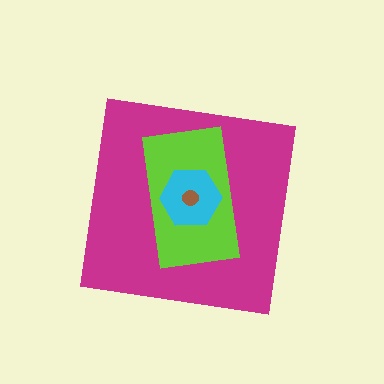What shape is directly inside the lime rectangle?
The cyan hexagon.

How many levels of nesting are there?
4.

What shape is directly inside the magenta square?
The lime rectangle.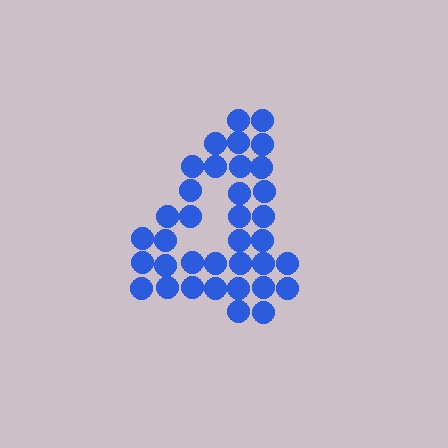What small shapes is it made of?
It is made of small circles.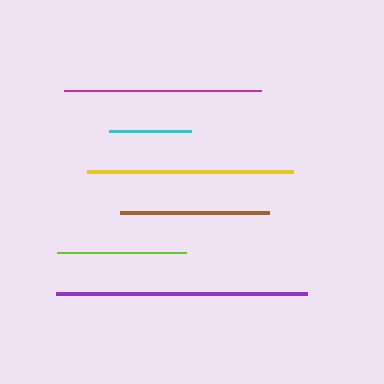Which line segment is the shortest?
The cyan line is the shortest at approximately 82 pixels.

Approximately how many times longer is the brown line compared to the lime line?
The brown line is approximately 1.2 times the length of the lime line.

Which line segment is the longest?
The purple line is the longest at approximately 251 pixels.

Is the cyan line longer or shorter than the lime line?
The lime line is longer than the cyan line.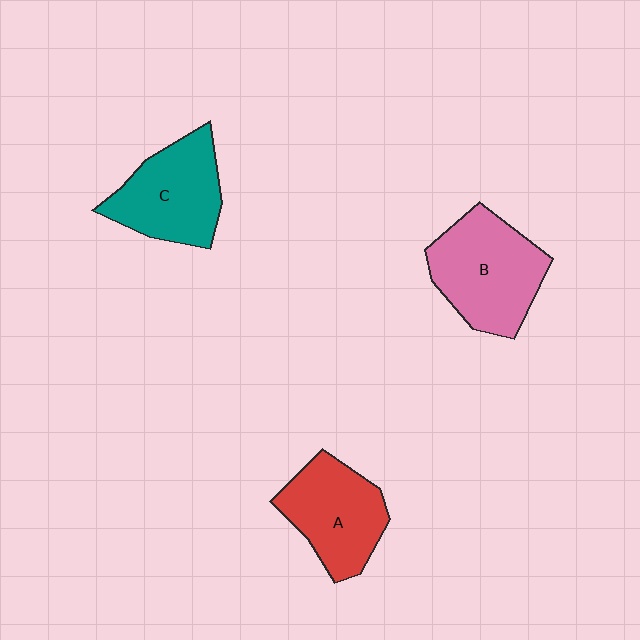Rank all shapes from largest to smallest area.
From largest to smallest: B (pink), C (teal), A (red).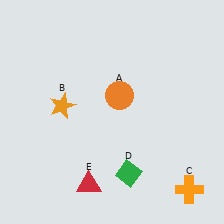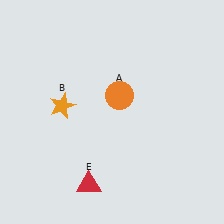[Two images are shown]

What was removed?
The green diamond (D), the orange cross (C) were removed in Image 2.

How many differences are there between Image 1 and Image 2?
There are 2 differences between the two images.